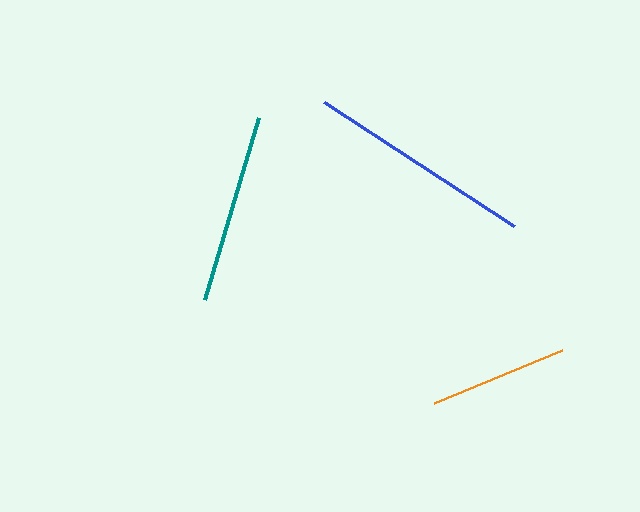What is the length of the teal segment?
The teal segment is approximately 189 pixels long.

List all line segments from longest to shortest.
From longest to shortest: blue, teal, orange.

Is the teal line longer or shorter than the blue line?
The blue line is longer than the teal line.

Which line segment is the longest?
The blue line is the longest at approximately 227 pixels.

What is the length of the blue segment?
The blue segment is approximately 227 pixels long.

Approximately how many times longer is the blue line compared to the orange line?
The blue line is approximately 1.6 times the length of the orange line.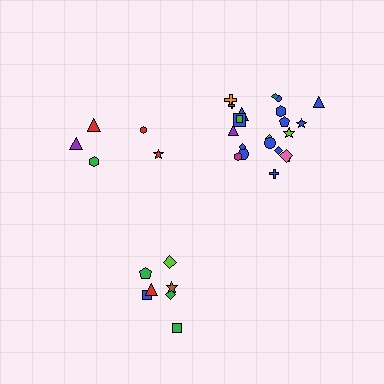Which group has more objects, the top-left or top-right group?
The top-right group.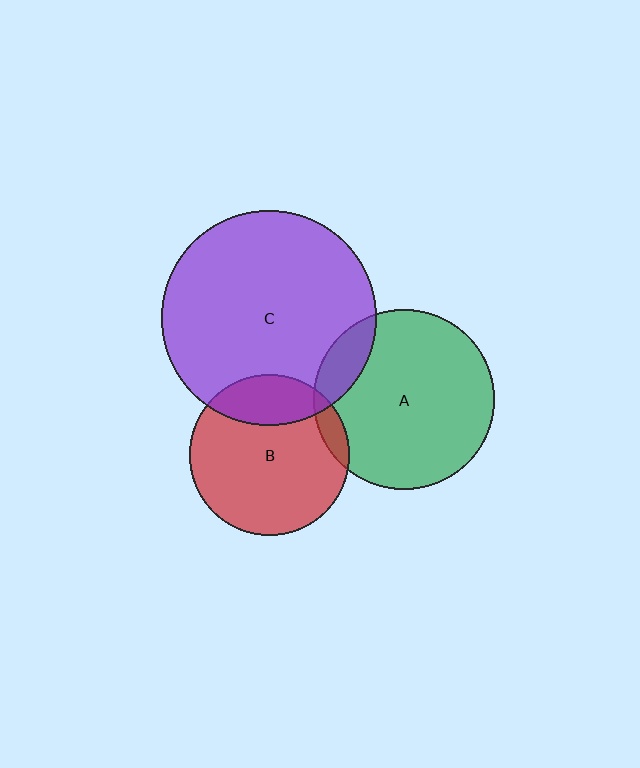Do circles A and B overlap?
Yes.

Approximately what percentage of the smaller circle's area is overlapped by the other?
Approximately 10%.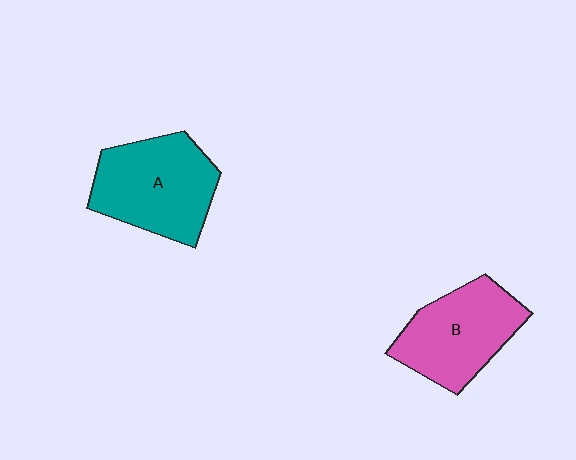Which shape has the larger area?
Shape A (teal).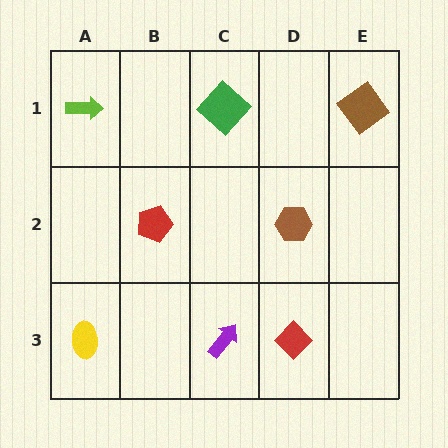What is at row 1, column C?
A green diamond.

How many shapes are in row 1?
3 shapes.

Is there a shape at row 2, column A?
No, that cell is empty.